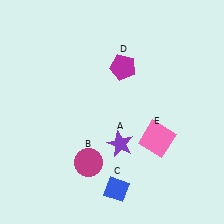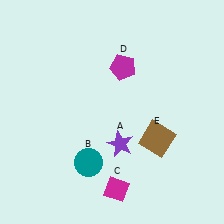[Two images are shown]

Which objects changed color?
B changed from magenta to teal. C changed from blue to magenta. E changed from pink to brown.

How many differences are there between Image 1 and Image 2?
There are 3 differences between the two images.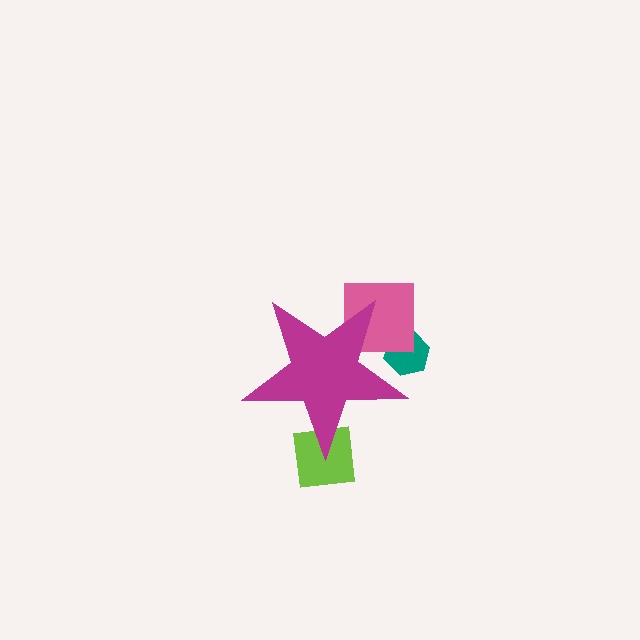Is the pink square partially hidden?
Yes, the pink square is partially hidden behind the magenta star.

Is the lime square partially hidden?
Yes, the lime square is partially hidden behind the magenta star.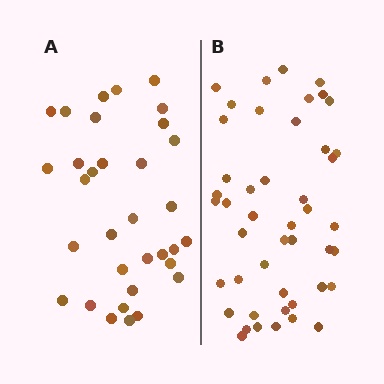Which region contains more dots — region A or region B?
Region B (the right region) has more dots.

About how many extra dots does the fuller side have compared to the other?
Region B has approximately 15 more dots than region A.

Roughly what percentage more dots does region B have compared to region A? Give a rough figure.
About 40% more.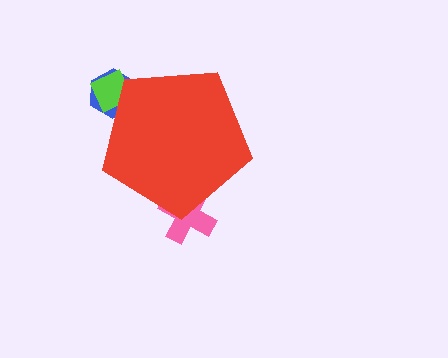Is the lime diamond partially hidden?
Yes, the lime diamond is partially hidden behind the red pentagon.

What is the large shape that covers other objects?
A red pentagon.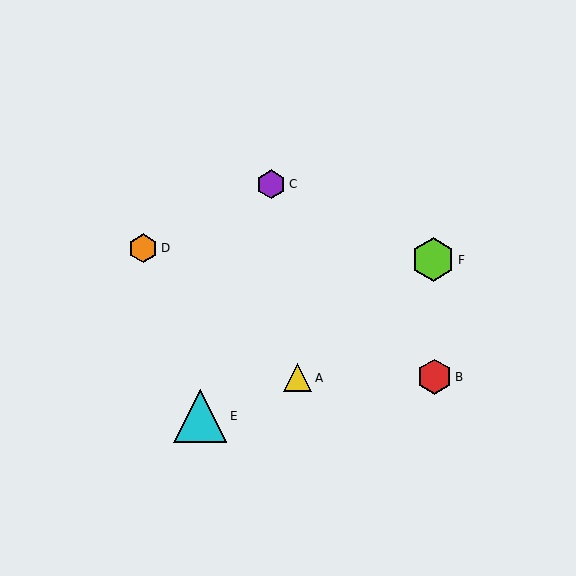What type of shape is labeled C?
Shape C is a purple hexagon.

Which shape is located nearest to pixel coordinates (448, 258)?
The lime hexagon (labeled F) at (433, 260) is nearest to that location.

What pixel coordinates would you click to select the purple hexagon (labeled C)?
Click at (271, 184) to select the purple hexagon C.